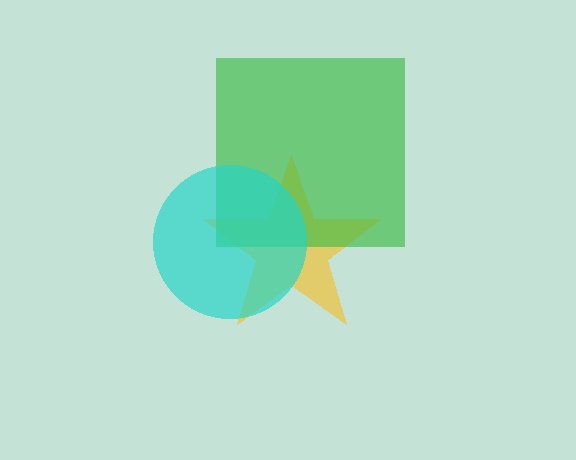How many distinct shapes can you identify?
There are 3 distinct shapes: a yellow star, a green square, a cyan circle.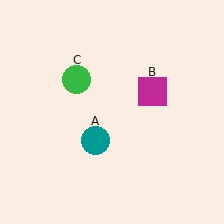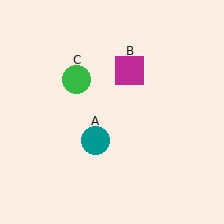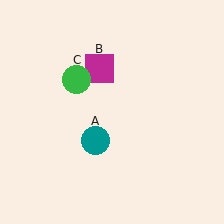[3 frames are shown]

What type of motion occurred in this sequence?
The magenta square (object B) rotated counterclockwise around the center of the scene.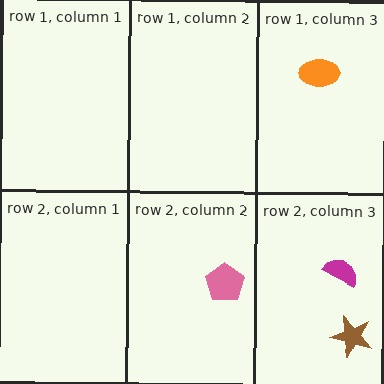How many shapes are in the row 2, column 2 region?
1.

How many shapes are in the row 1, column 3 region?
1.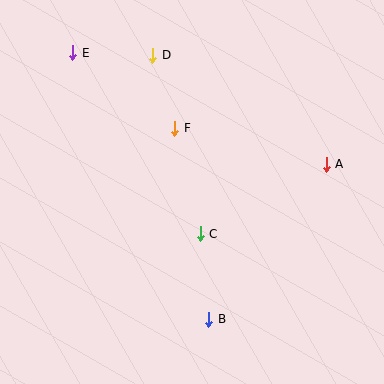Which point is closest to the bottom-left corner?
Point B is closest to the bottom-left corner.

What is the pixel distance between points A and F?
The distance between A and F is 155 pixels.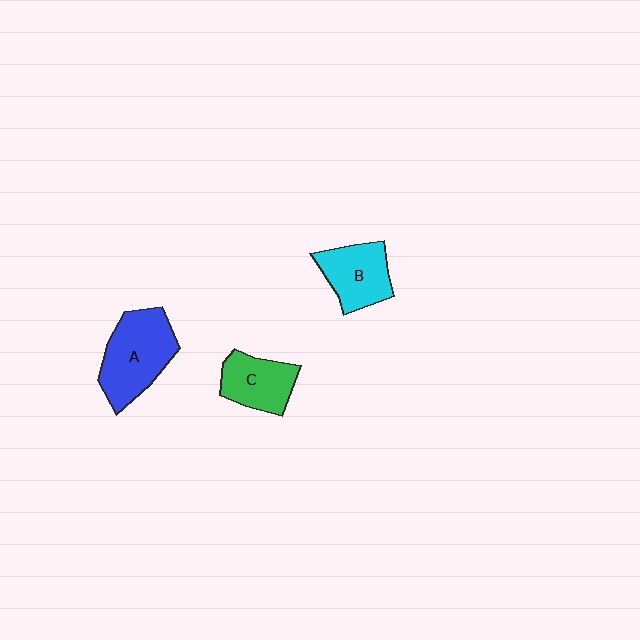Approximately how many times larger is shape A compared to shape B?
Approximately 1.4 times.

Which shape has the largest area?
Shape A (blue).